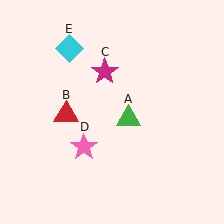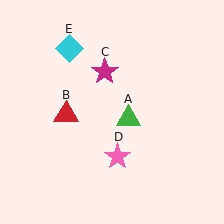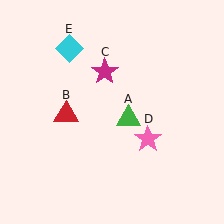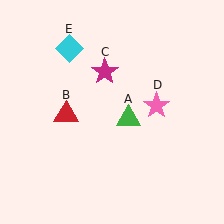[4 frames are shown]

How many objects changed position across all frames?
1 object changed position: pink star (object D).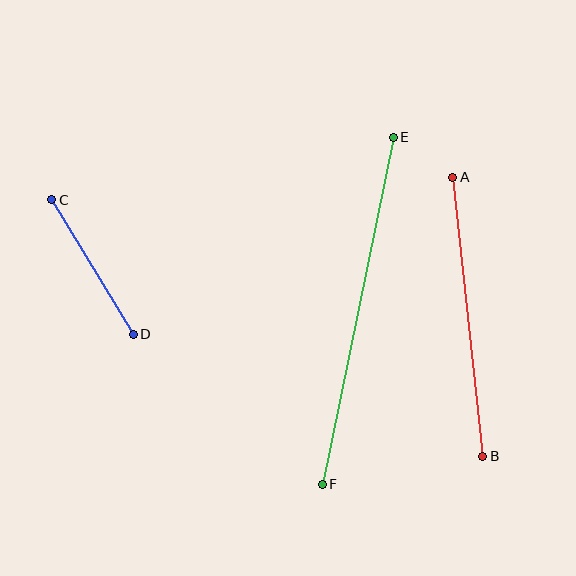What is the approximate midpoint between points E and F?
The midpoint is at approximately (358, 311) pixels.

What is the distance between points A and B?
The distance is approximately 281 pixels.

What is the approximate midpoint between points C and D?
The midpoint is at approximately (92, 267) pixels.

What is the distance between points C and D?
The distance is approximately 158 pixels.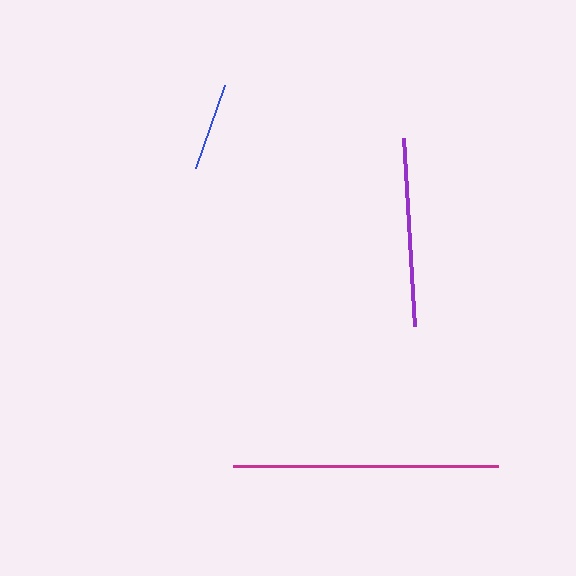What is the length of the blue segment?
The blue segment is approximately 88 pixels long.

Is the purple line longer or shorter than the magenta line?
The magenta line is longer than the purple line.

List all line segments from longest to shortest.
From longest to shortest: magenta, purple, blue.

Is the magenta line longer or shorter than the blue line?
The magenta line is longer than the blue line.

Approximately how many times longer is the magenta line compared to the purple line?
The magenta line is approximately 1.4 times the length of the purple line.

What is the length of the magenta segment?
The magenta segment is approximately 265 pixels long.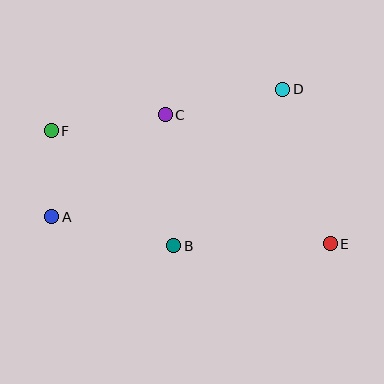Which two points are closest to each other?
Points A and F are closest to each other.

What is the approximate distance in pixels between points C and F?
The distance between C and F is approximately 115 pixels.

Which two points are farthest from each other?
Points E and F are farthest from each other.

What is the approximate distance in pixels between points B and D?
The distance between B and D is approximately 191 pixels.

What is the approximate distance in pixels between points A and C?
The distance between A and C is approximately 153 pixels.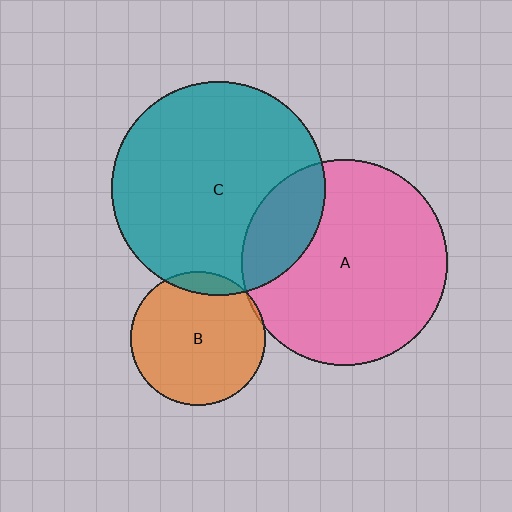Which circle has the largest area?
Circle C (teal).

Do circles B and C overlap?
Yes.